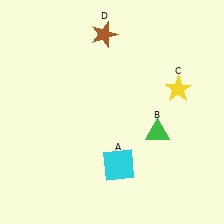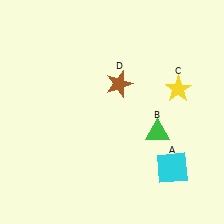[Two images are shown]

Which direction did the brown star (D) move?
The brown star (D) moved down.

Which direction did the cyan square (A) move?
The cyan square (A) moved right.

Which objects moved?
The objects that moved are: the cyan square (A), the brown star (D).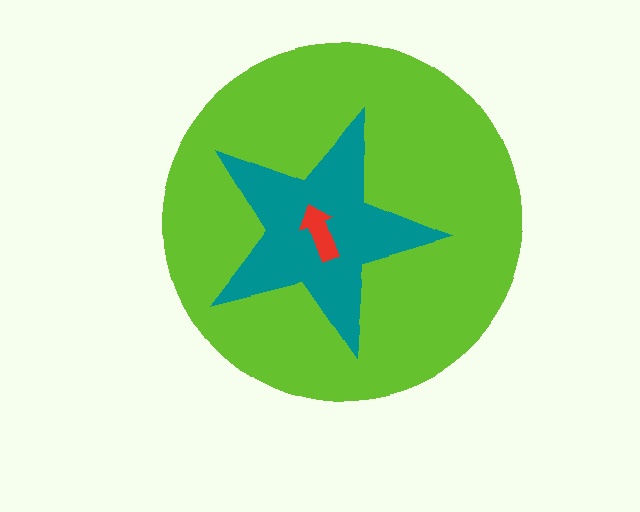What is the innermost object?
The red arrow.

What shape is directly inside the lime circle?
The teal star.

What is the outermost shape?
The lime circle.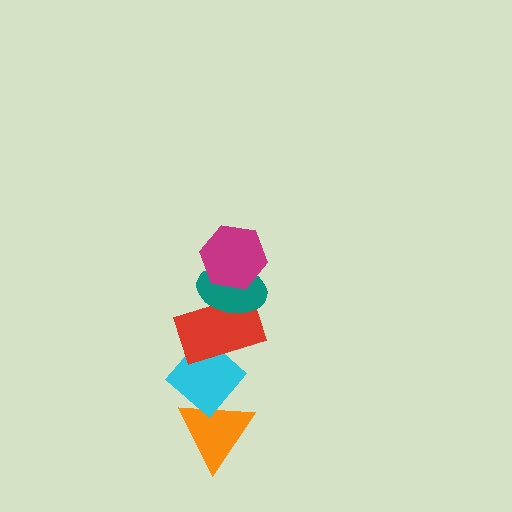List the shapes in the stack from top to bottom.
From top to bottom: the magenta hexagon, the teal ellipse, the red rectangle, the cyan diamond, the orange triangle.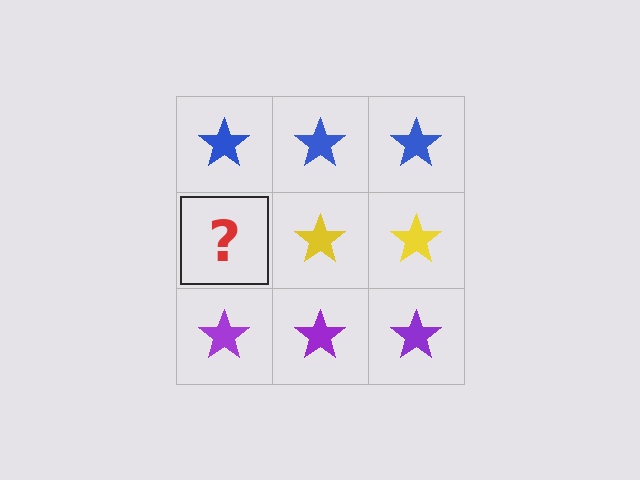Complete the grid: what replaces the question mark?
The question mark should be replaced with a yellow star.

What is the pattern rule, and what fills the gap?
The rule is that each row has a consistent color. The gap should be filled with a yellow star.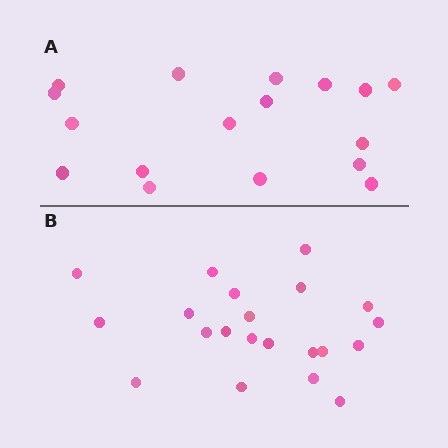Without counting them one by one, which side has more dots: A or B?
Region B (the bottom region) has more dots.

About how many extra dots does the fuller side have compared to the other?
Region B has about 4 more dots than region A.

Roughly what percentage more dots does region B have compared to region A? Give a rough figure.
About 25% more.